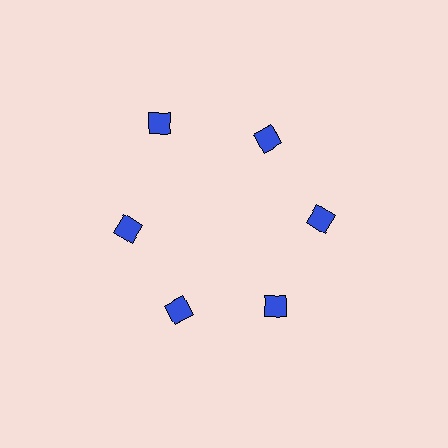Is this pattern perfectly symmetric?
No. The 6 blue squares are arranged in a ring, but one element near the 11 o'clock position is pushed outward from the center, breaking the 6-fold rotational symmetry.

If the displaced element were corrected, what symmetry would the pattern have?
It would have 6-fold rotational symmetry — the pattern would map onto itself every 60 degrees.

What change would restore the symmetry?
The symmetry would be restored by moving it inward, back onto the ring so that all 6 squares sit at equal angles and equal distance from the center.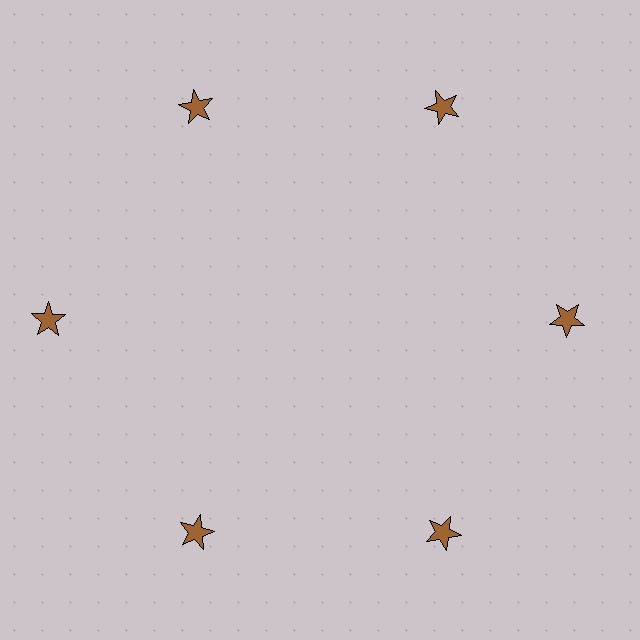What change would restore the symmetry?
The symmetry would be restored by moving it inward, back onto the ring so that all 6 stars sit at equal angles and equal distance from the center.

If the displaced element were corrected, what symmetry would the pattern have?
It would have 6-fold rotational symmetry — the pattern would map onto itself every 60 degrees.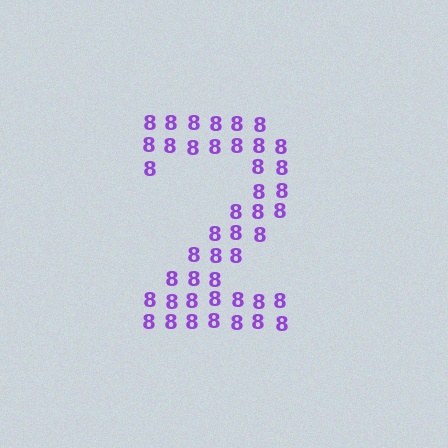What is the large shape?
The large shape is the digit 2.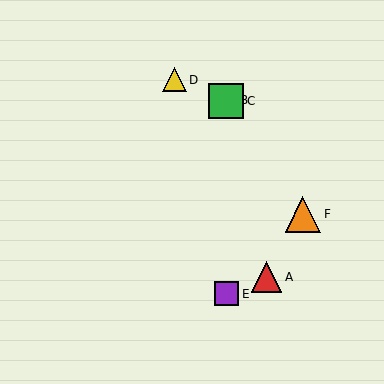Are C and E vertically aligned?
Yes, both are at x≈226.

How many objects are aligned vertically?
3 objects (B, C, E) are aligned vertically.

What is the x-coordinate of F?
Object F is at x≈303.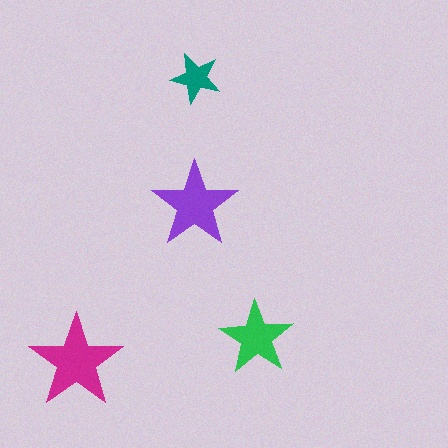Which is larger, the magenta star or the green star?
The magenta one.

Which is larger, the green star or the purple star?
The purple one.